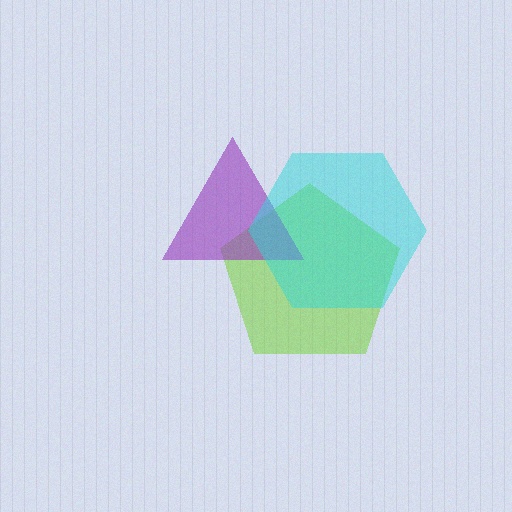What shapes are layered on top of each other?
The layered shapes are: a lime pentagon, a purple triangle, a cyan hexagon.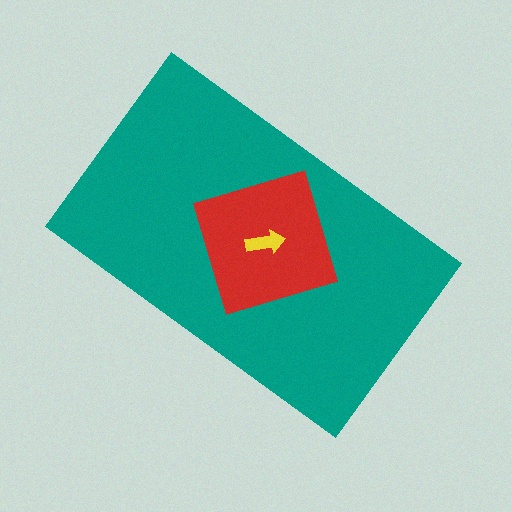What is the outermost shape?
The teal rectangle.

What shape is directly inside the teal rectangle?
The red diamond.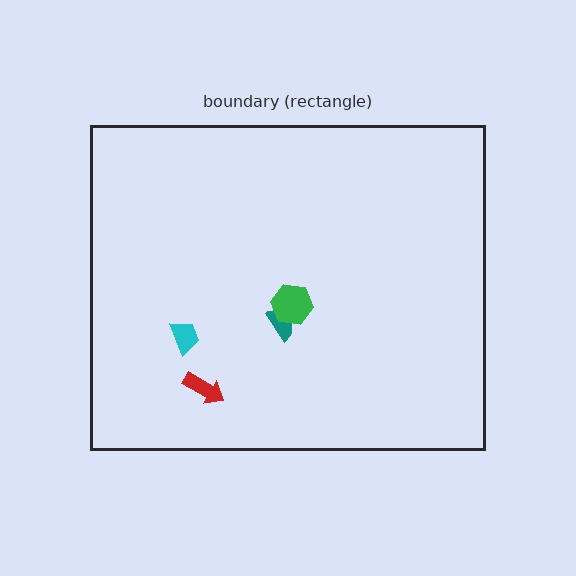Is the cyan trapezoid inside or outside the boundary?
Inside.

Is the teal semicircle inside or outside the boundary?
Inside.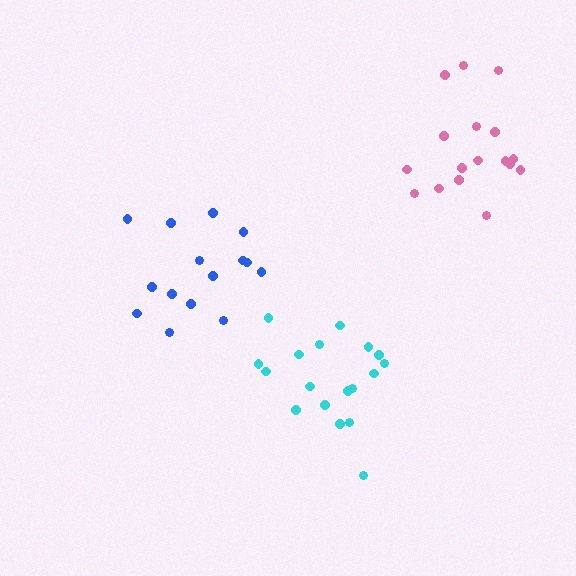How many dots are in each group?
Group 1: 17 dots, Group 2: 15 dots, Group 3: 18 dots (50 total).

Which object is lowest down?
The cyan cluster is bottommost.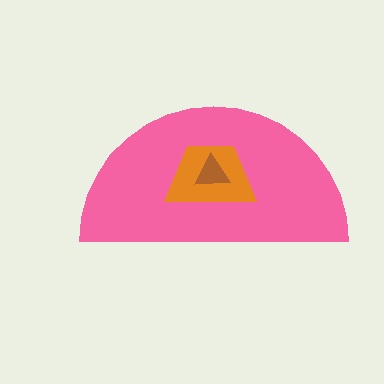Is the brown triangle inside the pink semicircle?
Yes.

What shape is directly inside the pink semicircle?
The orange trapezoid.